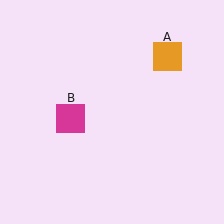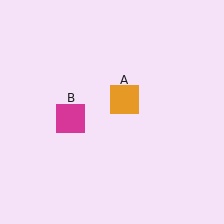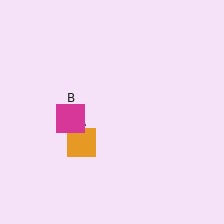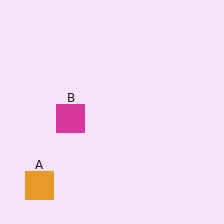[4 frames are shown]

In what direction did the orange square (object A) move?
The orange square (object A) moved down and to the left.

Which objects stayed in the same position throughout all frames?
Magenta square (object B) remained stationary.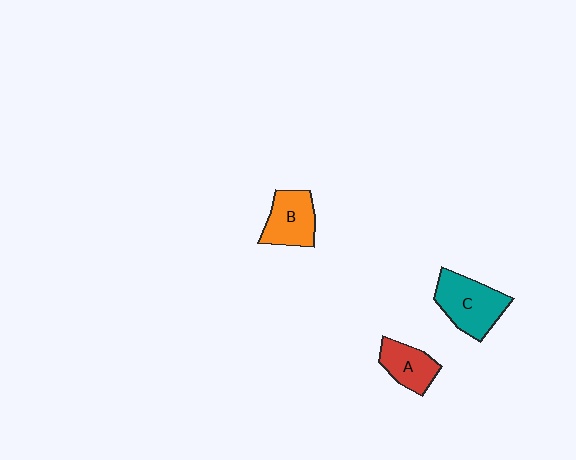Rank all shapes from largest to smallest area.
From largest to smallest: C (teal), B (orange), A (red).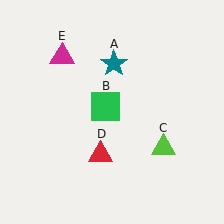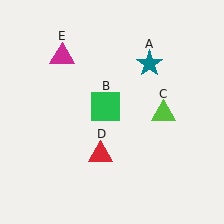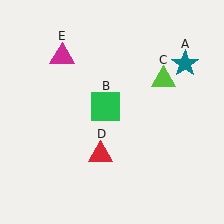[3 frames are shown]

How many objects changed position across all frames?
2 objects changed position: teal star (object A), lime triangle (object C).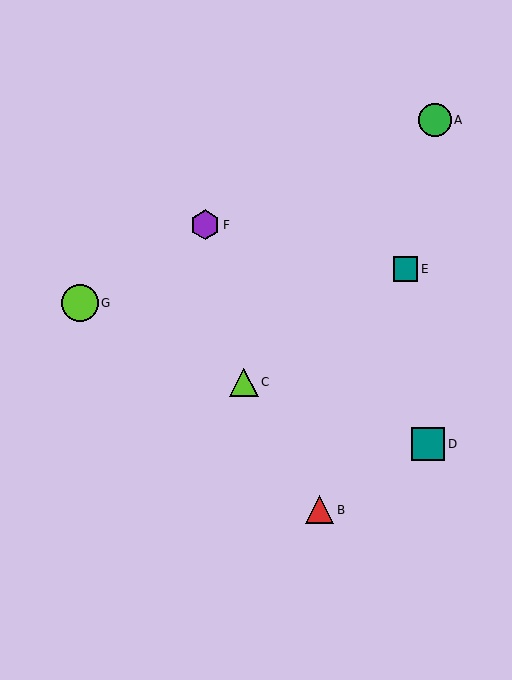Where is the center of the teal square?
The center of the teal square is at (428, 444).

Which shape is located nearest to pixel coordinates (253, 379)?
The lime triangle (labeled C) at (244, 382) is nearest to that location.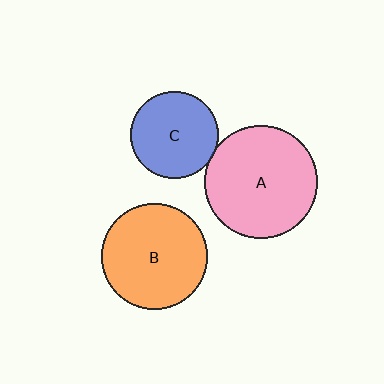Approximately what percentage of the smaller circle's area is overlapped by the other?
Approximately 5%.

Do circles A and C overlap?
Yes.